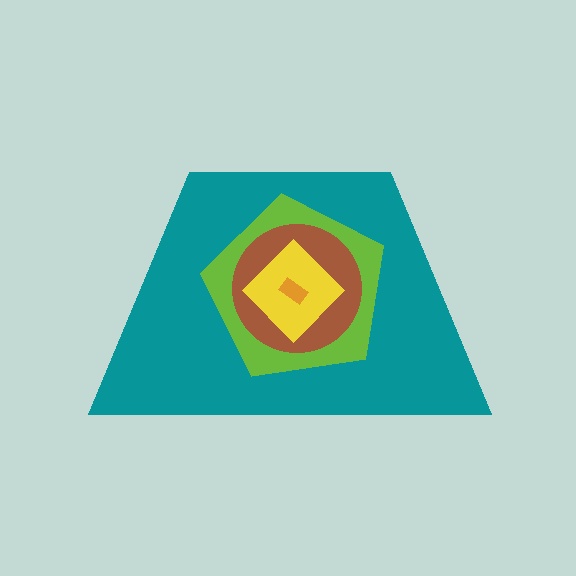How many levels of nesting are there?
5.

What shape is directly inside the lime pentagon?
The brown circle.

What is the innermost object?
The orange rectangle.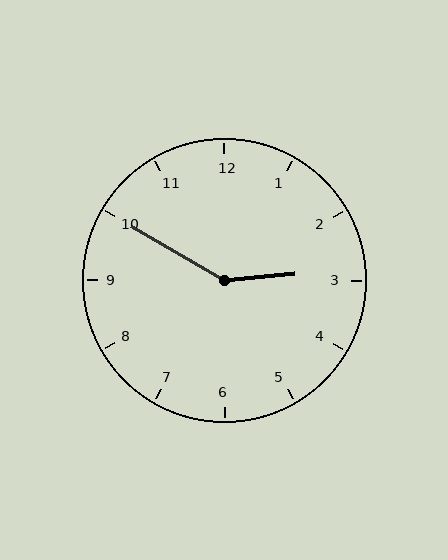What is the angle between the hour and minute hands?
Approximately 145 degrees.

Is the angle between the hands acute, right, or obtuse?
It is obtuse.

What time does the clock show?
2:50.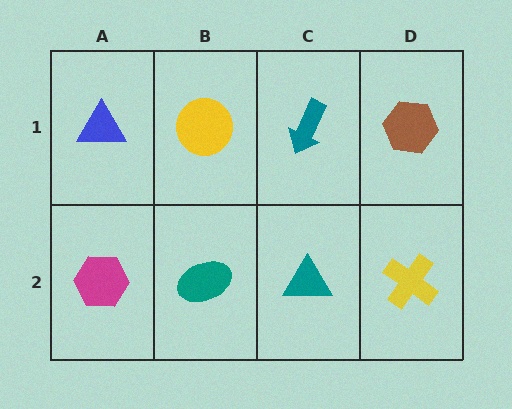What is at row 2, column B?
A teal ellipse.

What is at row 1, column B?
A yellow circle.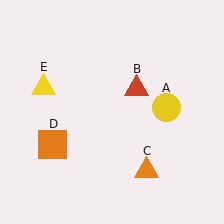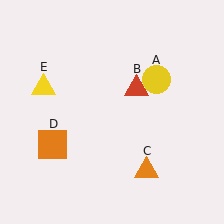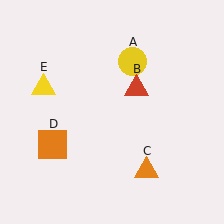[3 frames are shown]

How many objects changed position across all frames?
1 object changed position: yellow circle (object A).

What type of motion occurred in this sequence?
The yellow circle (object A) rotated counterclockwise around the center of the scene.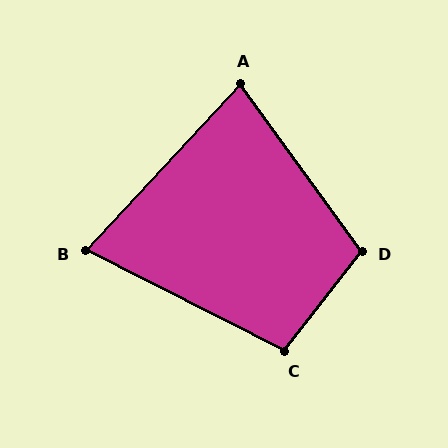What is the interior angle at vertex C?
Approximately 101 degrees (obtuse).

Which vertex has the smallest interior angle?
B, at approximately 74 degrees.